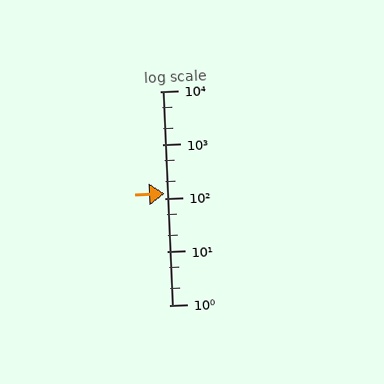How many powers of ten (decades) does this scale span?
The scale spans 4 decades, from 1 to 10000.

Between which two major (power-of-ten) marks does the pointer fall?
The pointer is between 100 and 1000.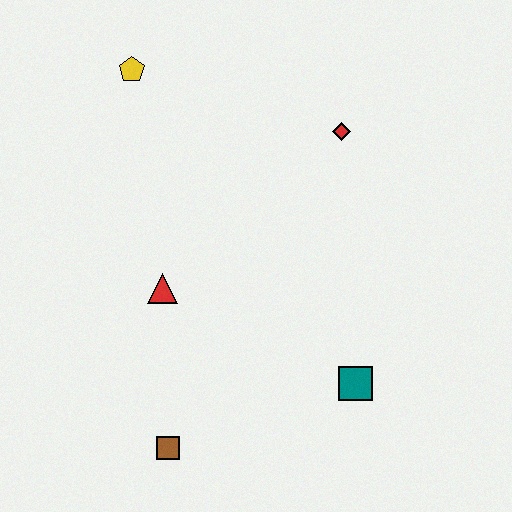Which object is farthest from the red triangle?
The red diamond is farthest from the red triangle.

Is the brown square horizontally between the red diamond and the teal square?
No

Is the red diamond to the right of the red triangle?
Yes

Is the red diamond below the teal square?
No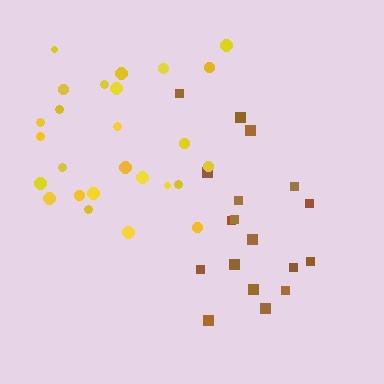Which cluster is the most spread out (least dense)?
Brown.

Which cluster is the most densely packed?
Yellow.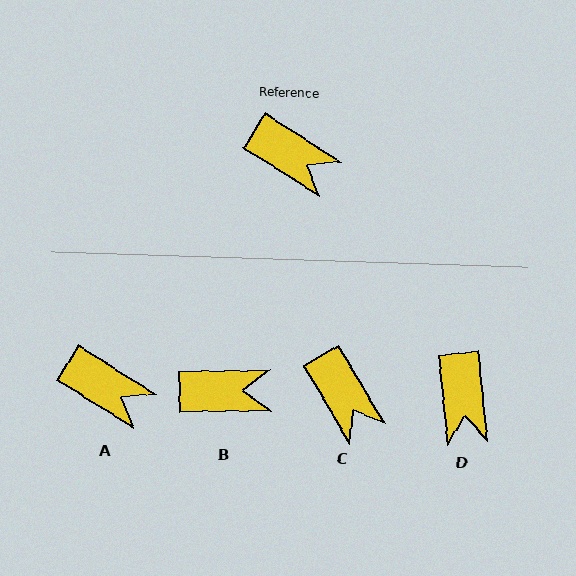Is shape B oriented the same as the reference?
No, it is off by about 33 degrees.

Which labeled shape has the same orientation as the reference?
A.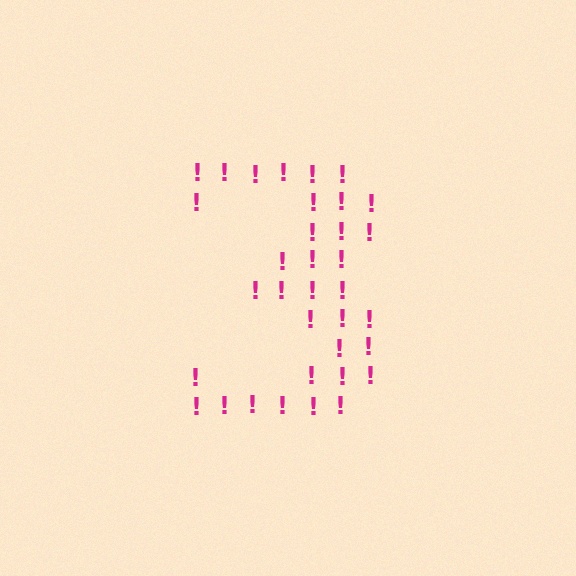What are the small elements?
The small elements are exclamation marks.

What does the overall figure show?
The overall figure shows the digit 3.